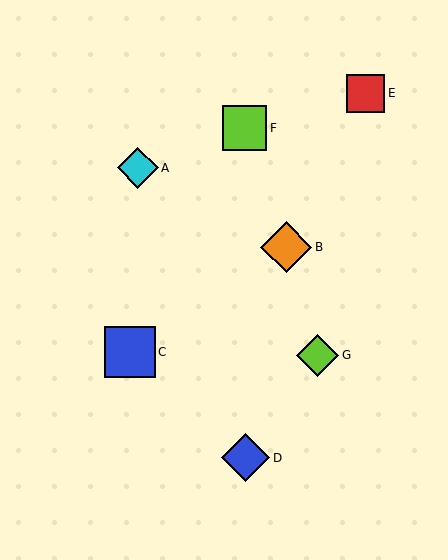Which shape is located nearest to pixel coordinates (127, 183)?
The cyan diamond (labeled A) at (138, 168) is nearest to that location.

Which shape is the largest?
The blue square (labeled C) is the largest.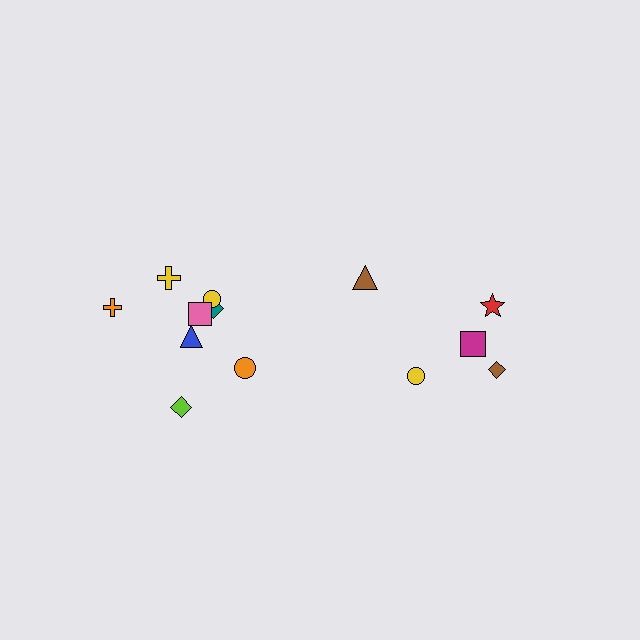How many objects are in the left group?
There are 8 objects.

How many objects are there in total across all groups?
There are 13 objects.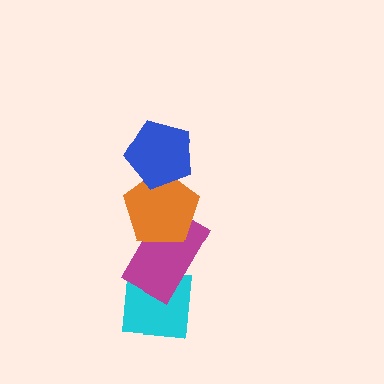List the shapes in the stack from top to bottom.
From top to bottom: the blue pentagon, the orange pentagon, the magenta rectangle, the cyan square.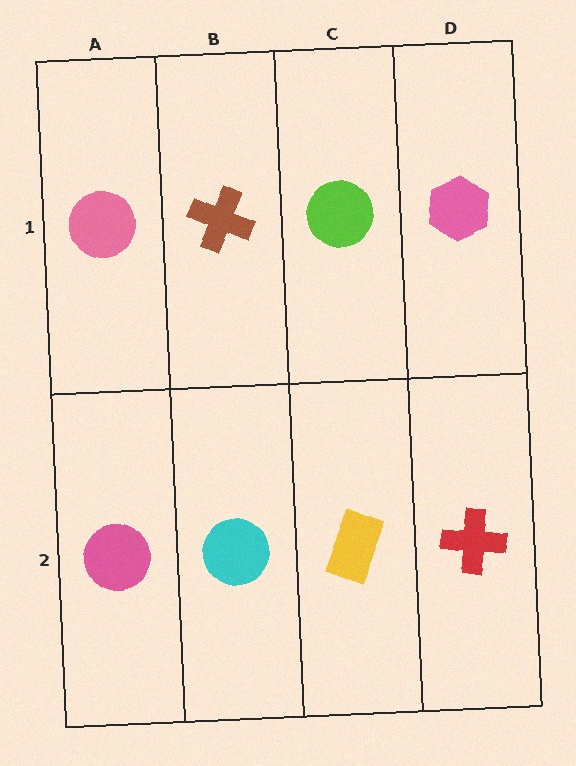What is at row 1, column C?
A lime circle.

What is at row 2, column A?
A pink circle.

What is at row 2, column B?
A cyan circle.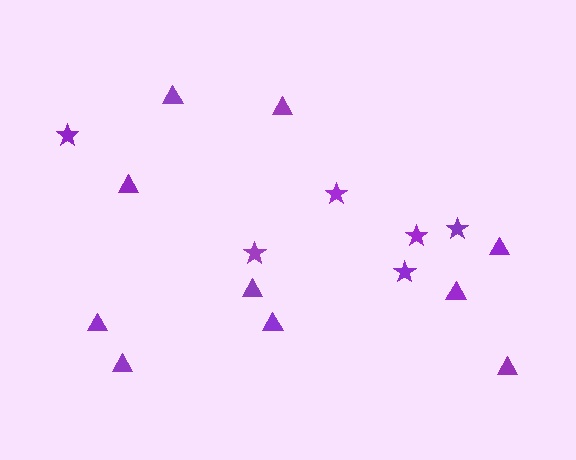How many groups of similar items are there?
There are 2 groups: one group of stars (6) and one group of triangles (10).